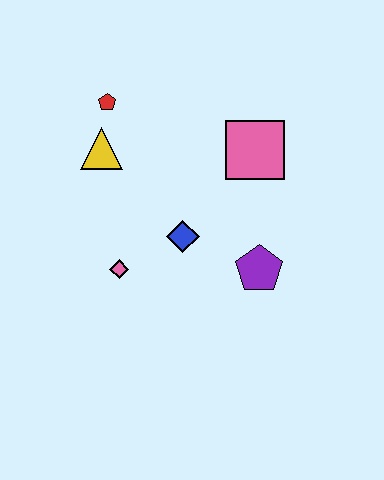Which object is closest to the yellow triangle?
The red pentagon is closest to the yellow triangle.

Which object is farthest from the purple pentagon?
The red pentagon is farthest from the purple pentagon.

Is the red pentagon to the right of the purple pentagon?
No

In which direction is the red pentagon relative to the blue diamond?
The red pentagon is above the blue diamond.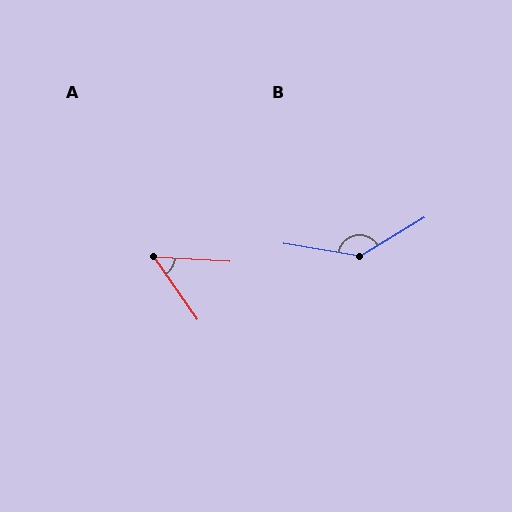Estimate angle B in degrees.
Approximately 139 degrees.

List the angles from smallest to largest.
A (52°), B (139°).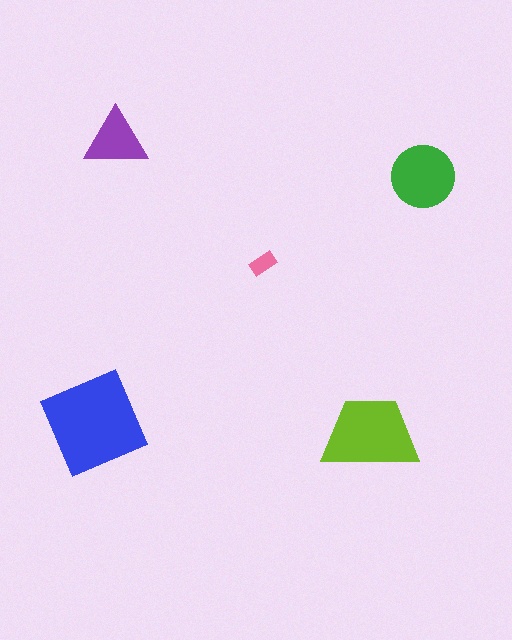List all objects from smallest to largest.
The pink rectangle, the purple triangle, the green circle, the lime trapezoid, the blue diamond.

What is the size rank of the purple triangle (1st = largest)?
4th.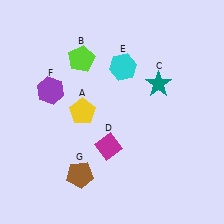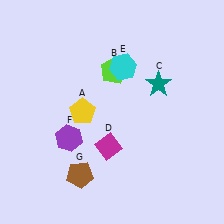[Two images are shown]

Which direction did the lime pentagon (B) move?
The lime pentagon (B) moved right.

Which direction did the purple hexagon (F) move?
The purple hexagon (F) moved down.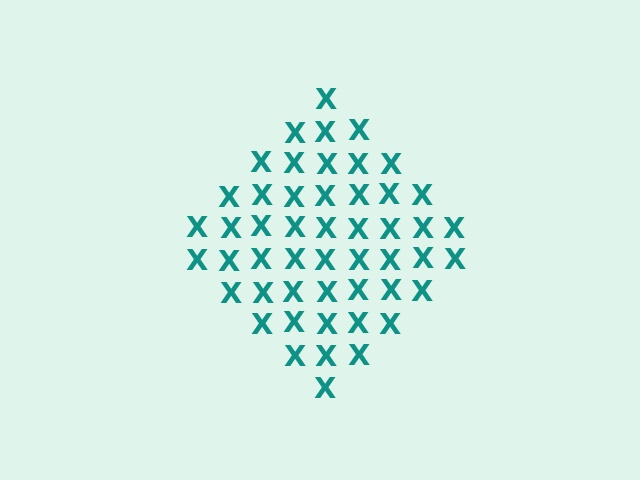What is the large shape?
The large shape is a diamond.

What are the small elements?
The small elements are letter X's.